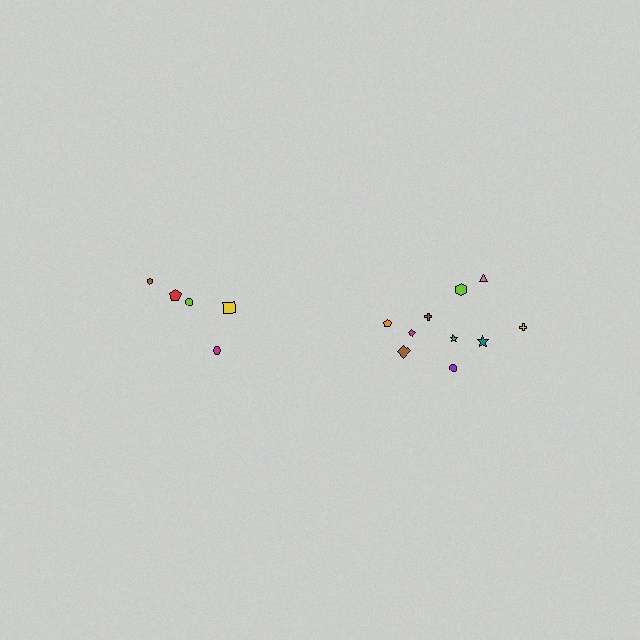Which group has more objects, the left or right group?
The right group.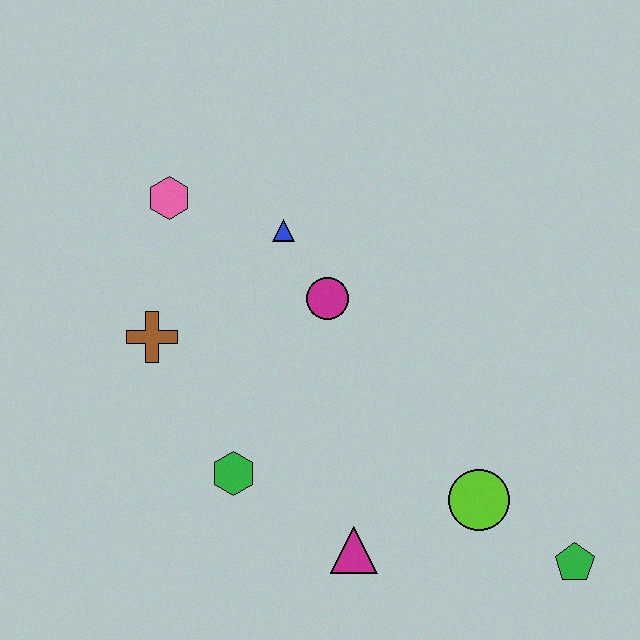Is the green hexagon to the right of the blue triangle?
No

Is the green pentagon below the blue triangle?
Yes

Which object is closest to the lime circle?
The green pentagon is closest to the lime circle.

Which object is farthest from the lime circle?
The pink hexagon is farthest from the lime circle.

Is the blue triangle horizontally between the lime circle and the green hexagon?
Yes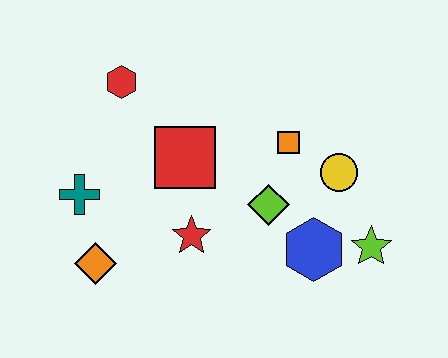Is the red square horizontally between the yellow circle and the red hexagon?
Yes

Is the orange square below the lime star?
No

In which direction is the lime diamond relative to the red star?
The lime diamond is to the right of the red star.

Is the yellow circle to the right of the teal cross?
Yes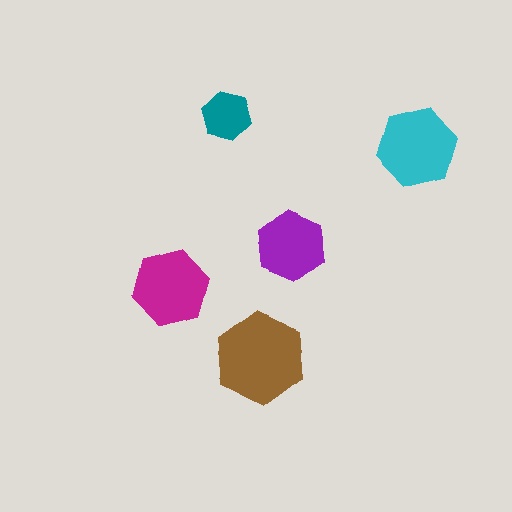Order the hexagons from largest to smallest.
the brown one, the cyan one, the magenta one, the purple one, the teal one.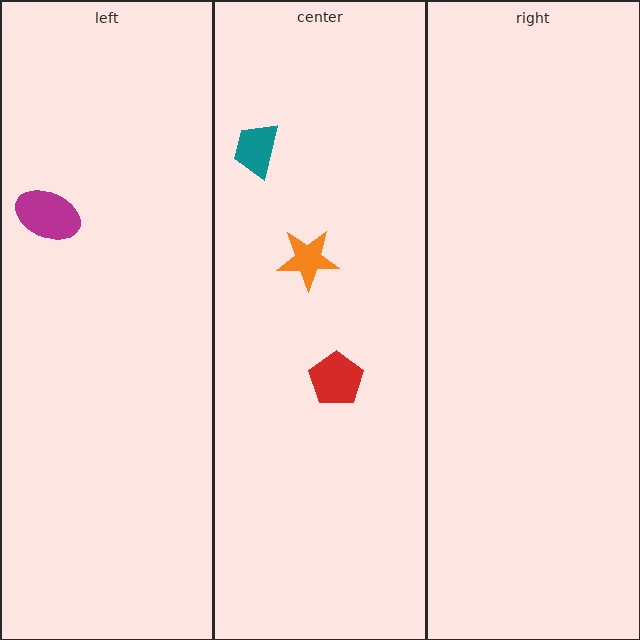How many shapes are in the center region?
3.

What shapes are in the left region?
The magenta ellipse.